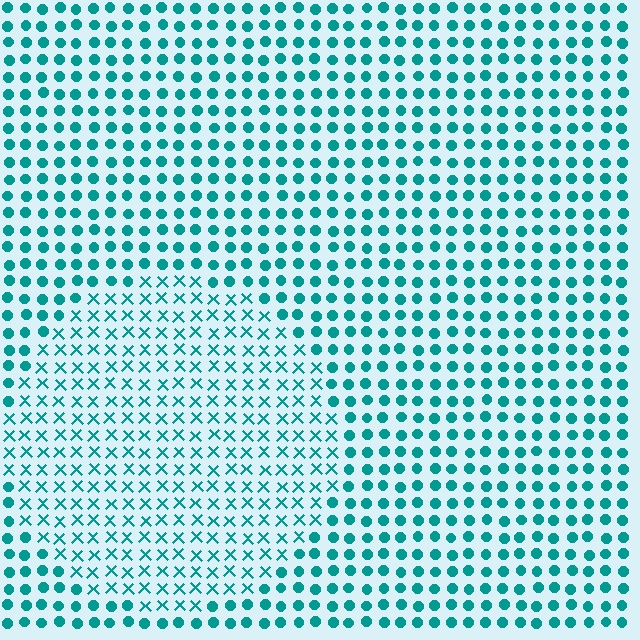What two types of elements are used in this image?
The image uses X marks inside the circle region and circles outside it.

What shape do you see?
I see a circle.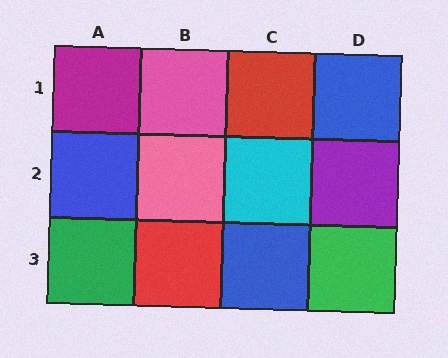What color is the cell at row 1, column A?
Magenta.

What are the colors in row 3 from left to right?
Green, red, blue, green.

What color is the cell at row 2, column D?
Purple.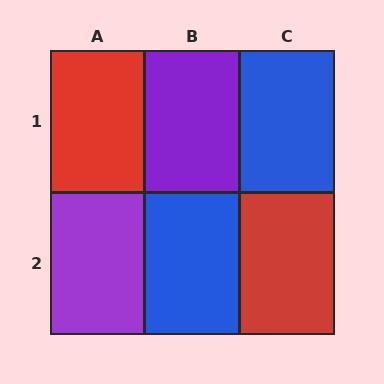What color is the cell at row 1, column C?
Blue.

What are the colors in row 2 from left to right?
Purple, blue, red.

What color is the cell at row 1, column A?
Red.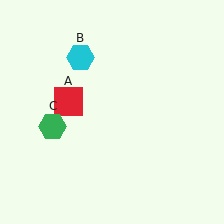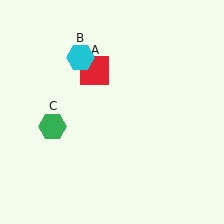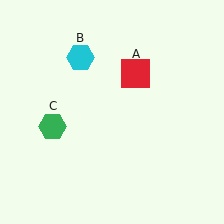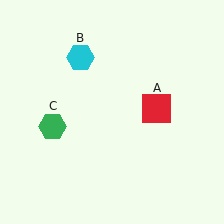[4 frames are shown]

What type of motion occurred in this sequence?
The red square (object A) rotated clockwise around the center of the scene.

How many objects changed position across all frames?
1 object changed position: red square (object A).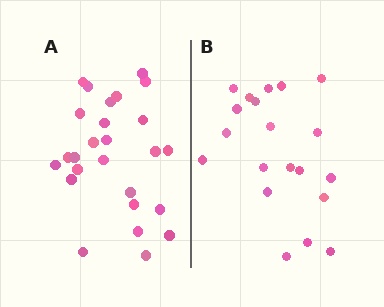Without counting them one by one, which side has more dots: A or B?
Region A (the left region) has more dots.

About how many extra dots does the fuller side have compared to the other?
Region A has about 6 more dots than region B.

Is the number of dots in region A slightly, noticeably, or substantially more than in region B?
Region A has noticeably more, but not dramatically so. The ratio is roughly 1.3 to 1.